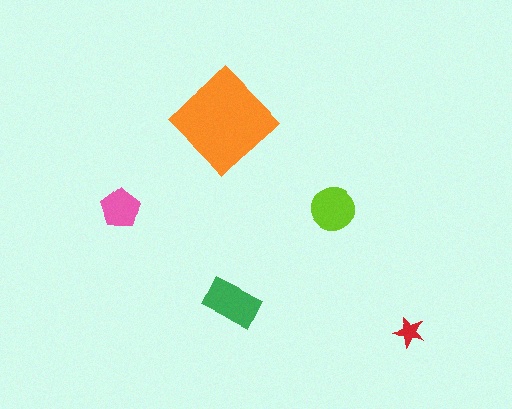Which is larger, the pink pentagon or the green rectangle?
The green rectangle.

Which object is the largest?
The orange diamond.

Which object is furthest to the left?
The pink pentagon is leftmost.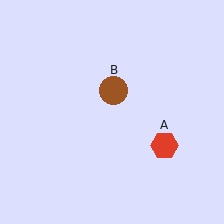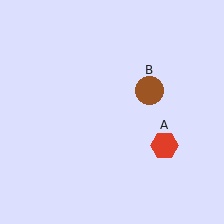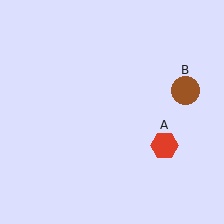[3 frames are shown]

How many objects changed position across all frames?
1 object changed position: brown circle (object B).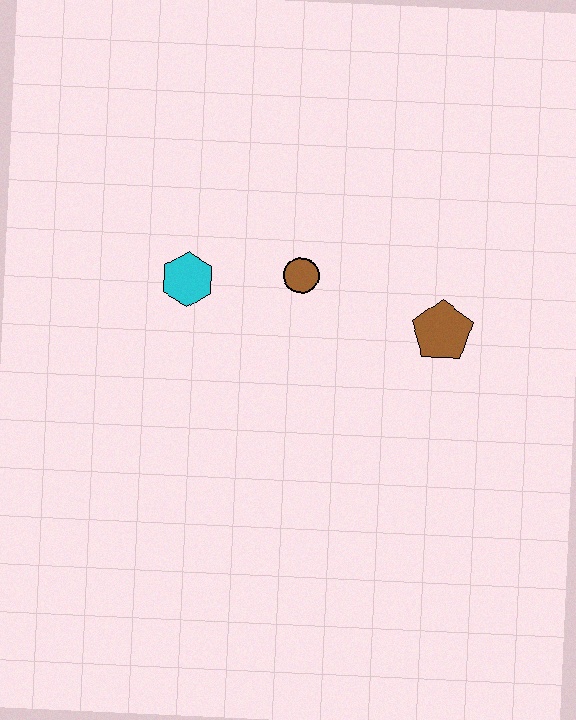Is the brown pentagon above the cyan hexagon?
No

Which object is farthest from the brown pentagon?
The cyan hexagon is farthest from the brown pentagon.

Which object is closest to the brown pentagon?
The brown circle is closest to the brown pentagon.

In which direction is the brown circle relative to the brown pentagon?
The brown circle is to the left of the brown pentagon.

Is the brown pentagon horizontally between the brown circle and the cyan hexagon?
No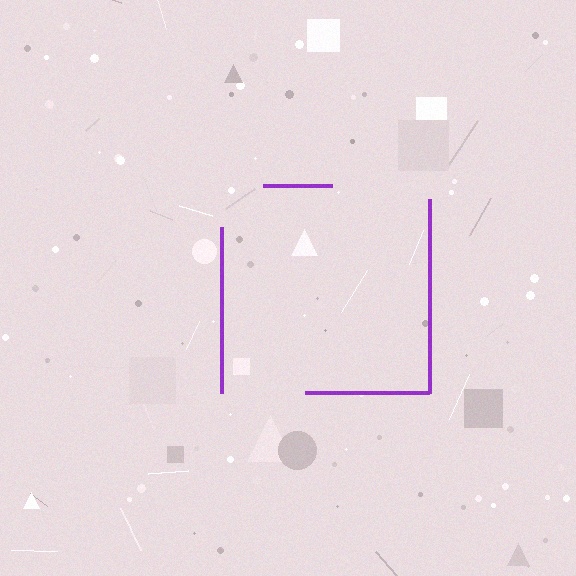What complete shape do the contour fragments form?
The contour fragments form a square.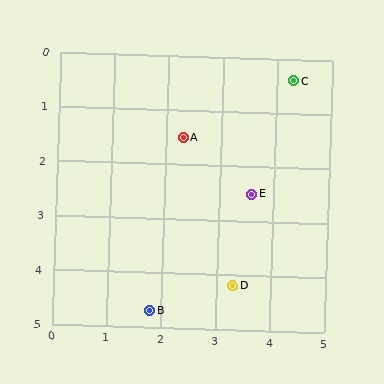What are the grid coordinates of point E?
Point E is at approximately (3.6, 2.5).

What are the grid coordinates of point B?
Point B is at approximately (1.8, 4.7).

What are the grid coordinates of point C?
Point C is at approximately (4.3, 0.4).